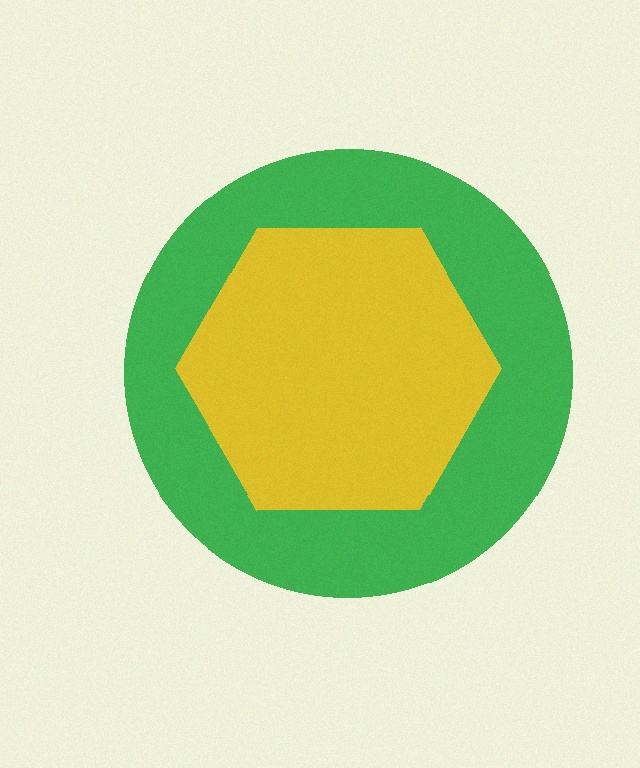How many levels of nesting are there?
2.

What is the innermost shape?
The yellow hexagon.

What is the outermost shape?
The green circle.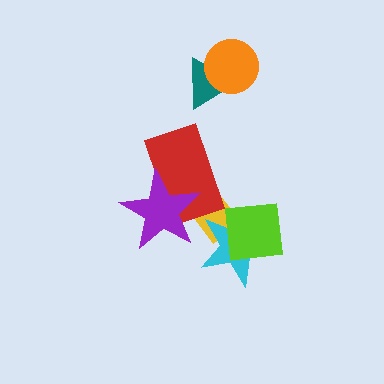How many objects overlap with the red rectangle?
2 objects overlap with the red rectangle.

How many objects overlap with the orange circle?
1 object overlaps with the orange circle.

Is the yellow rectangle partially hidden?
Yes, it is partially covered by another shape.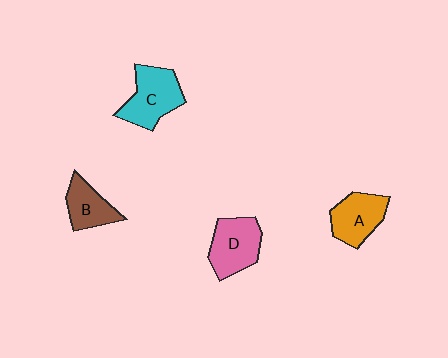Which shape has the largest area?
Shape C (cyan).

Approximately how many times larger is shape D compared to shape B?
Approximately 1.4 times.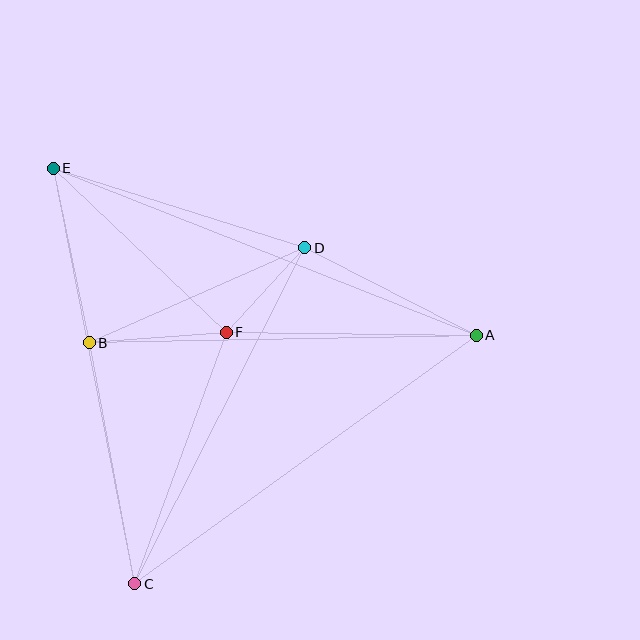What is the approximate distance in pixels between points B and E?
The distance between B and E is approximately 178 pixels.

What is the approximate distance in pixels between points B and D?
The distance between B and D is approximately 236 pixels.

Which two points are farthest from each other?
Points A and E are farthest from each other.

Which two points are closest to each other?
Points D and F are closest to each other.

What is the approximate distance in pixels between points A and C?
The distance between A and C is approximately 422 pixels.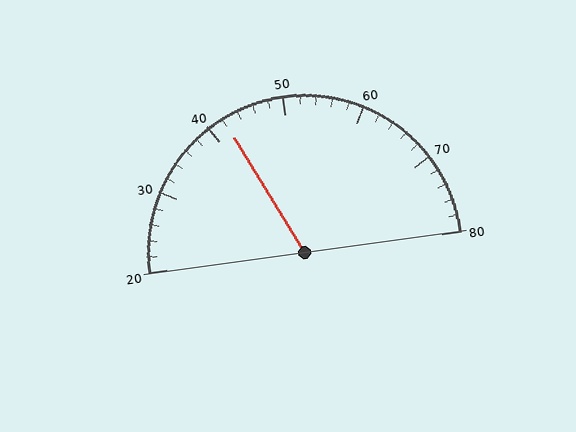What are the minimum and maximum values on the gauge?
The gauge ranges from 20 to 80.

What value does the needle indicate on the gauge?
The needle indicates approximately 42.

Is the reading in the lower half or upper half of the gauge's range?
The reading is in the lower half of the range (20 to 80).